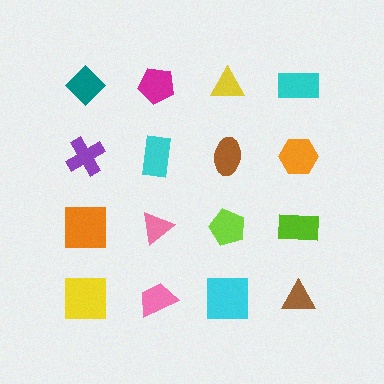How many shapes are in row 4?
4 shapes.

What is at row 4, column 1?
A yellow square.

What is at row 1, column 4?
A cyan rectangle.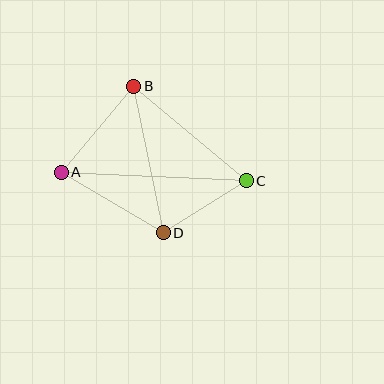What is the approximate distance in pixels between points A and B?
The distance between A and B is approximately 112 pixels.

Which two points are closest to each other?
Points C and D are closest to each other.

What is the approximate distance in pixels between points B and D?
The distance between B and D is approximately 150 pixels.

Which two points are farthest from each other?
Points A and C are farthest from each other.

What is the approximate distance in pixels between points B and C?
The distance between B and C is approximately 147 pixels.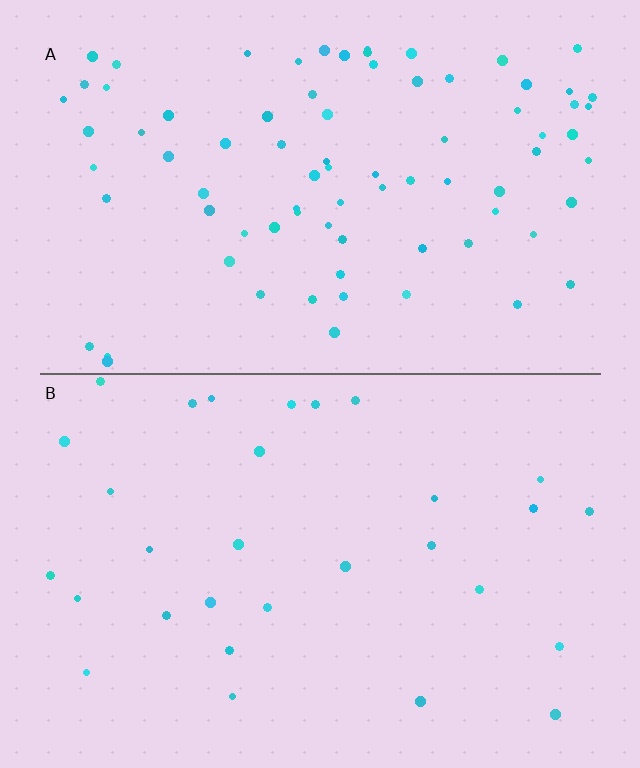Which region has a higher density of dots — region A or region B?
A (the top).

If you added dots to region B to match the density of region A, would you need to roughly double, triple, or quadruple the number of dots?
Approximately triple.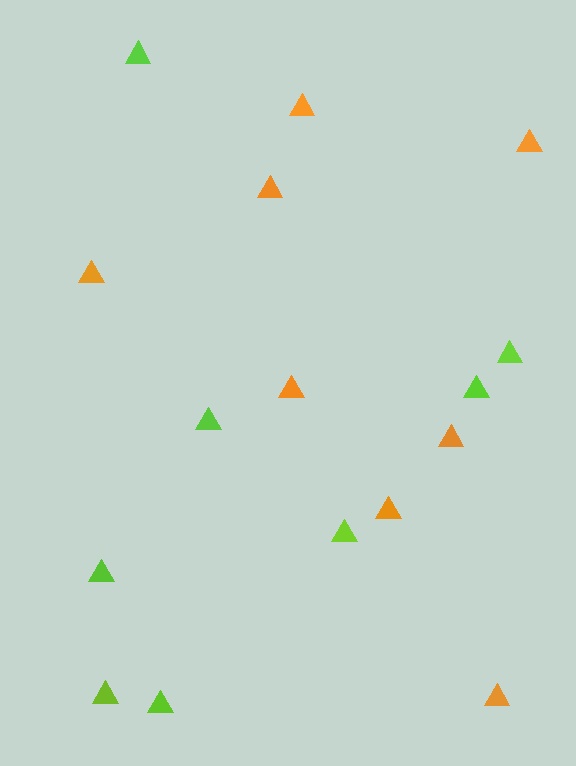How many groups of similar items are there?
There are 2 groups: one group of lime triangles (8) and one group of orange triangles (8).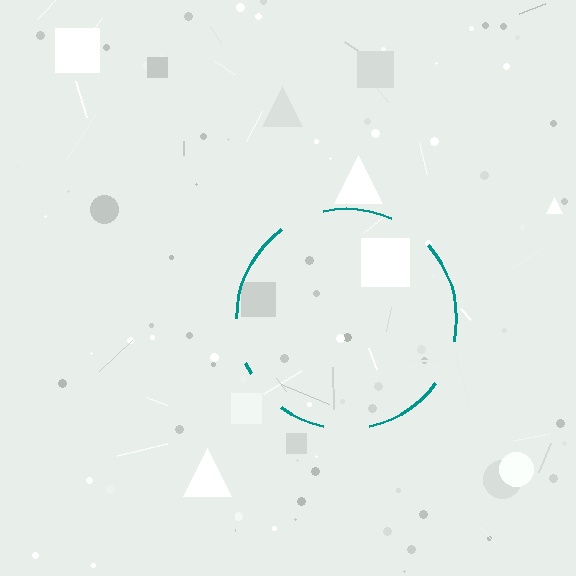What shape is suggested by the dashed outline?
The dashed outline suggests a circle.